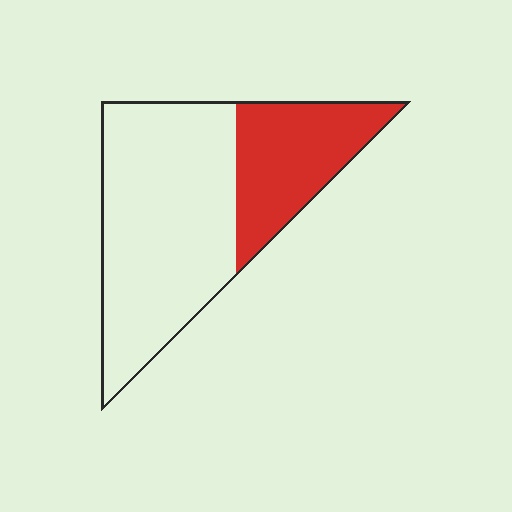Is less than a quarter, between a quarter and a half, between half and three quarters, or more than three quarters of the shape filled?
Between a quarter and a half.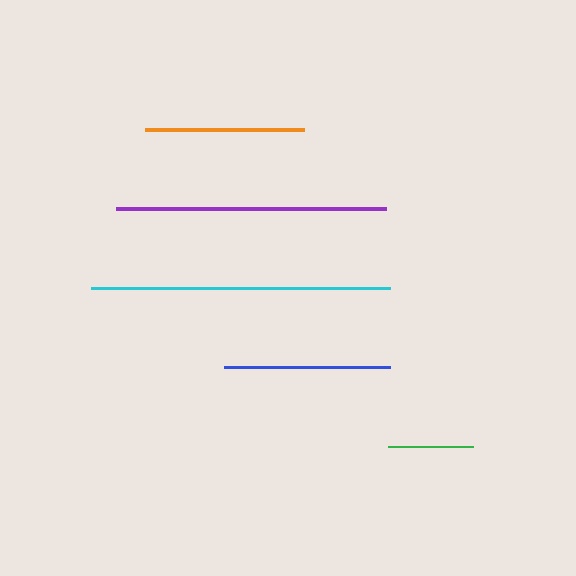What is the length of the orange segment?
The orange segment is approximately 159 pixels long.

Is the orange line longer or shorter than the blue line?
The blue line is longer than the orange line.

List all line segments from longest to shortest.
From longest to shortest: cyan, purple, blue, orange, green.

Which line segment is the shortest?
The green line is the shortest at approximately 85 pixels.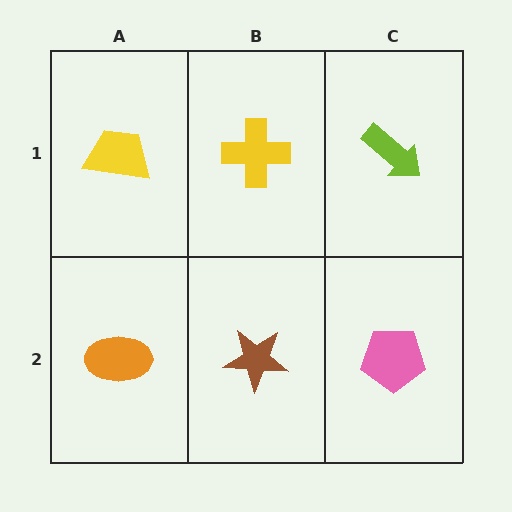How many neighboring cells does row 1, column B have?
3.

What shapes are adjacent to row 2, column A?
A yellow trapezoid (row 1, column A), a brown star (row 2, column B).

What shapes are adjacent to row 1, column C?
A pink pentagon (row 2, column C), a yellow cross (row 1, column B).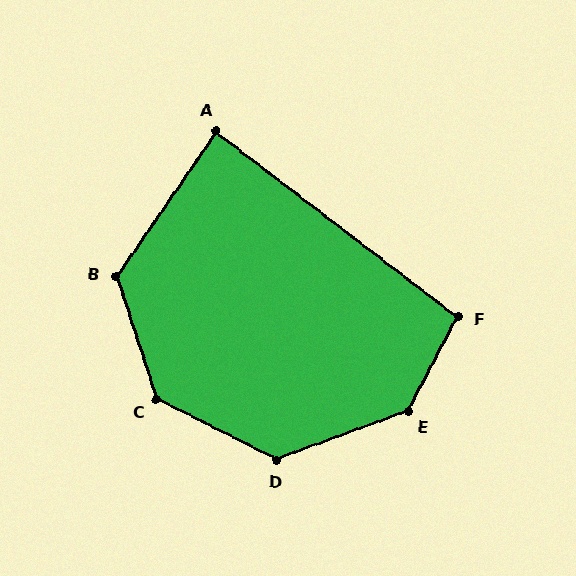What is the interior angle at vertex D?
Approximately 133 degrees (obtuse).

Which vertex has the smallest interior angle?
A, at approximately 87 degrees.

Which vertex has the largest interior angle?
E, at approximately 138 degrees.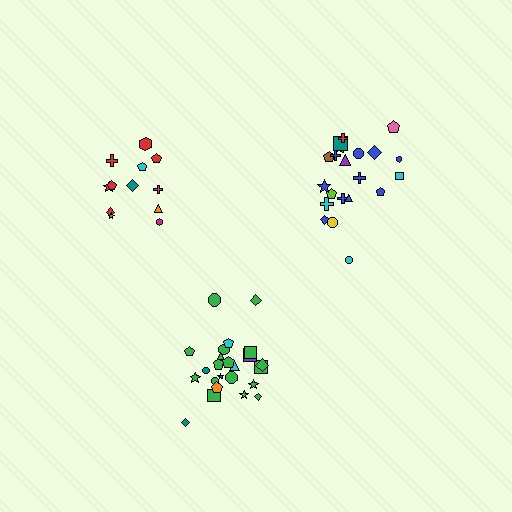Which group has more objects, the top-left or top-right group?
The top-right group.